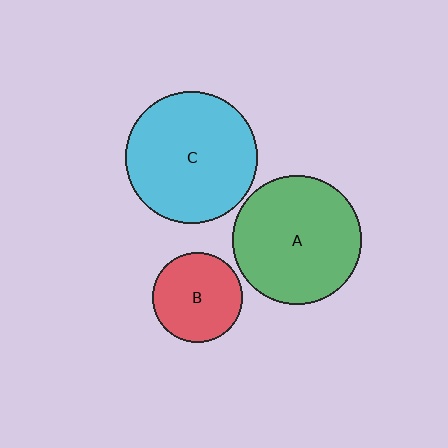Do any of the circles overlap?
No, none of the circles overlap.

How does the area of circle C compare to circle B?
Approximately 2.2 times.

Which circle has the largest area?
Circle C (cyan).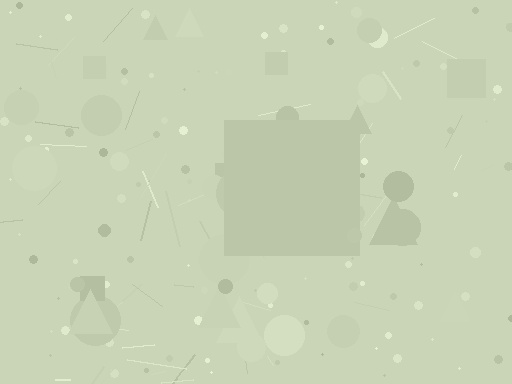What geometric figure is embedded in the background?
A square is embedded in the background.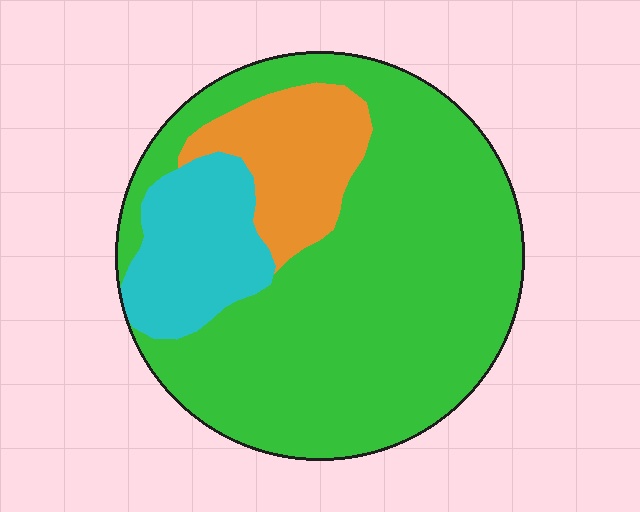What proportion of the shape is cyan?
Cyan covers around 15% of the shape.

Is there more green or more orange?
Green.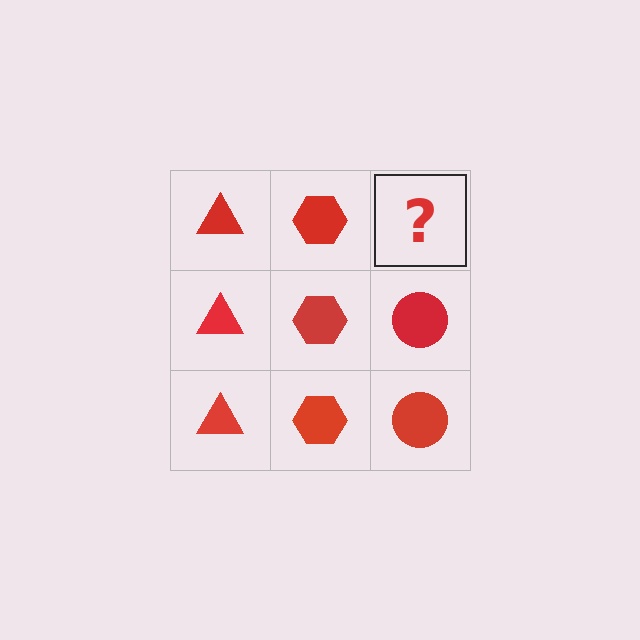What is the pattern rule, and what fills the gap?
The rule is that each column has a consistent shape. The gap should be filled with a red circle.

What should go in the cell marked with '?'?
The missing cell should contain a red circle.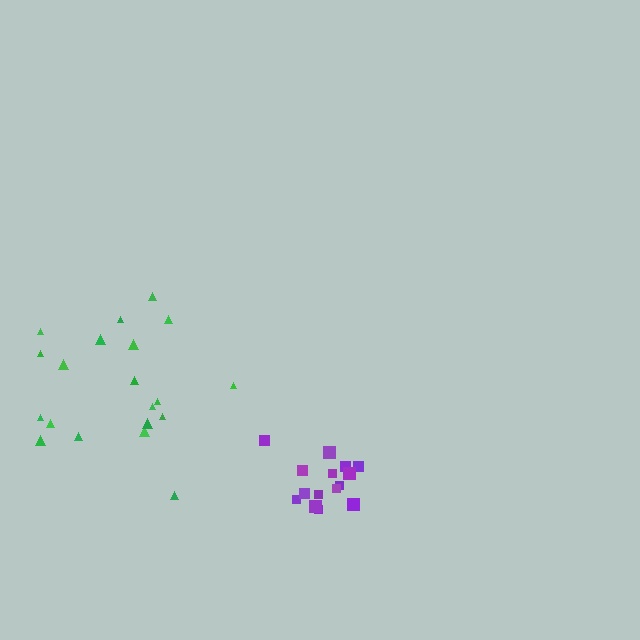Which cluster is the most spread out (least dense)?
Green.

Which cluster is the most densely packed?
Purple.